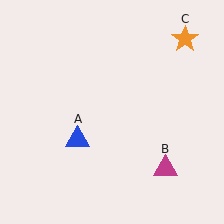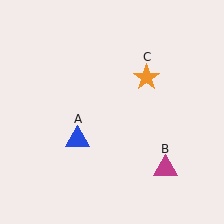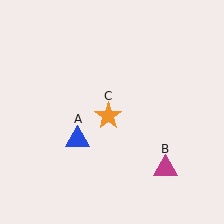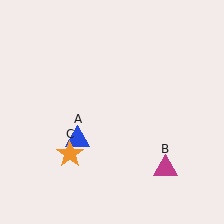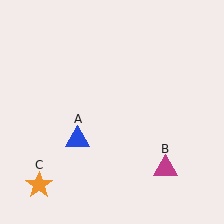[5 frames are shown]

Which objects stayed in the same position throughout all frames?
Blue triangle (object A) and magenta triangle (object B) remained stationary.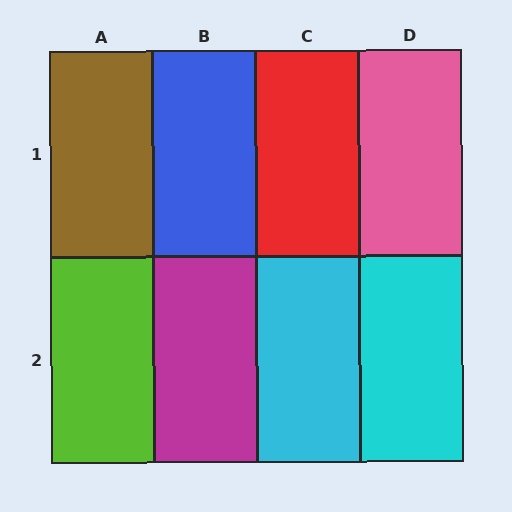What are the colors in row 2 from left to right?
Lime, magenta, cyan, cyan.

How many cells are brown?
1 cell is brown.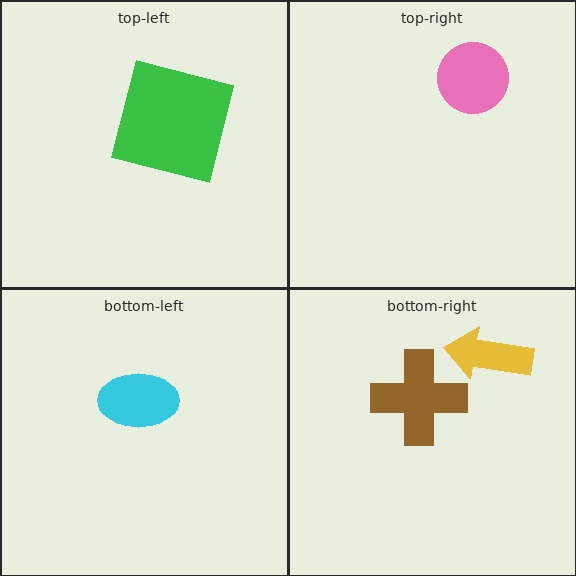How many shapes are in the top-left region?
1.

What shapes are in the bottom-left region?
The cyan ellipse.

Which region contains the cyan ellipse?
The bottom-left region.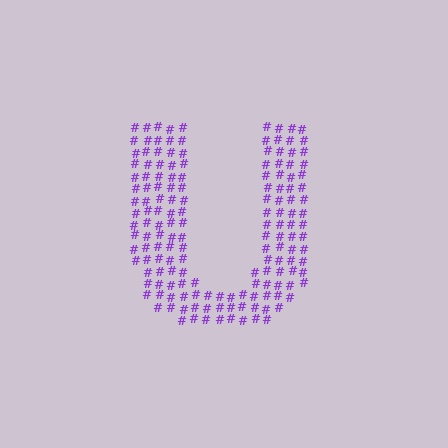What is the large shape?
The large shape is the letter U.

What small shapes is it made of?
It is made of small hash symbols.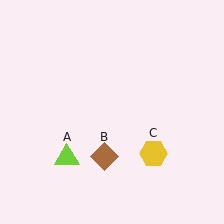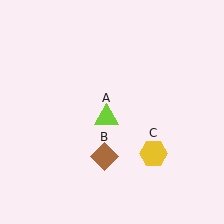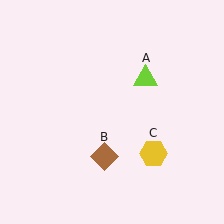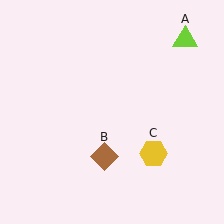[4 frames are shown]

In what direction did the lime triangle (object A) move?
The lime triangle (object A) moved up and to the right.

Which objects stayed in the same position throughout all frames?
Brown diamond (object B) and yellow hexagon (object C) remained stationary.